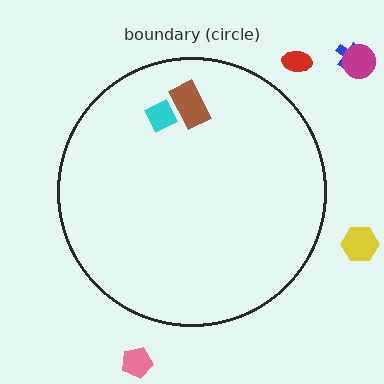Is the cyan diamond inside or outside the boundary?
Inside.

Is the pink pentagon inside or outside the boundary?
Outside.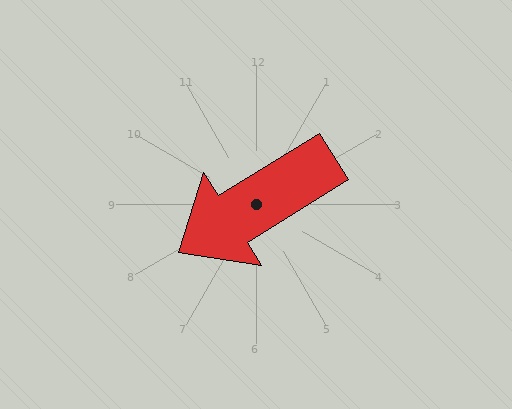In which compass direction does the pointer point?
Southwest.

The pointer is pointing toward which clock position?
Roughly 8 o'clock.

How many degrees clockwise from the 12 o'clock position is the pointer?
Approximately 238 degrees.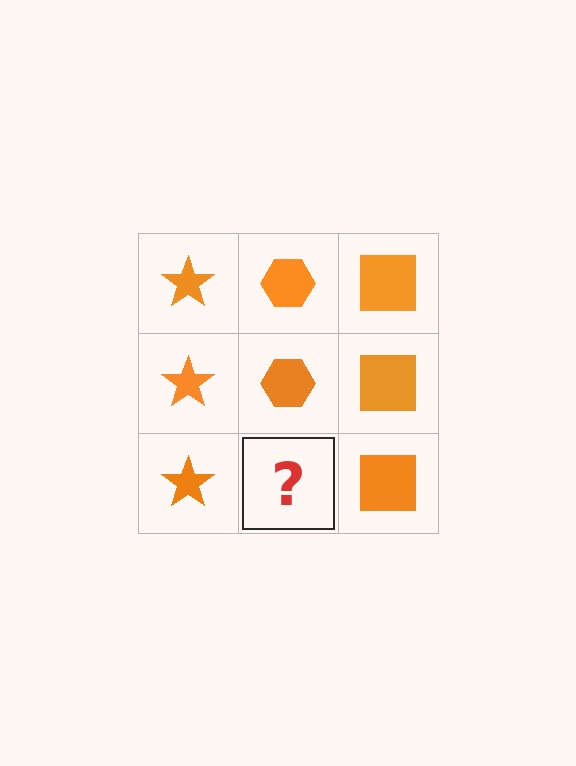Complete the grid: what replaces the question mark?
The question mark should be replaced with an orange hexagon.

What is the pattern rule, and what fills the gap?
The rule is that each column has a consistent shape. The gap should be filled with an orange hexagon.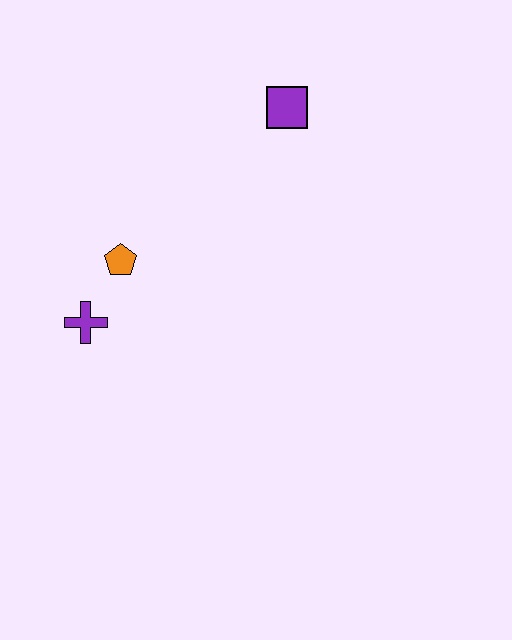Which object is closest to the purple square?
The orange pentagon is closest to the purple square.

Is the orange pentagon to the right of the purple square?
No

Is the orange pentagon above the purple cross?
Yes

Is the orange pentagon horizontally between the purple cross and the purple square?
Yes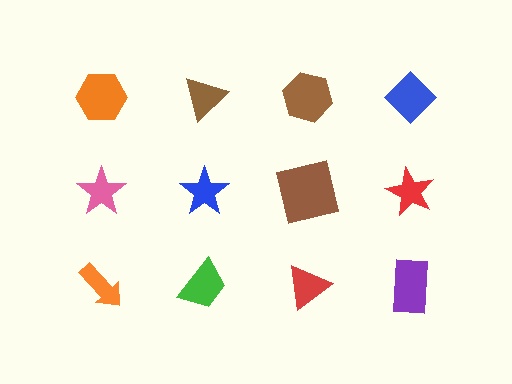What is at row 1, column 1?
An orange hexagon.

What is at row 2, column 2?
A blue star.